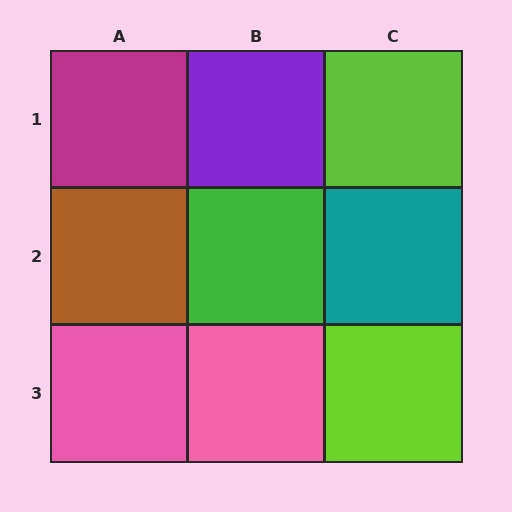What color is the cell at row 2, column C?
Teal.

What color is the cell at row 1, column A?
Magenta.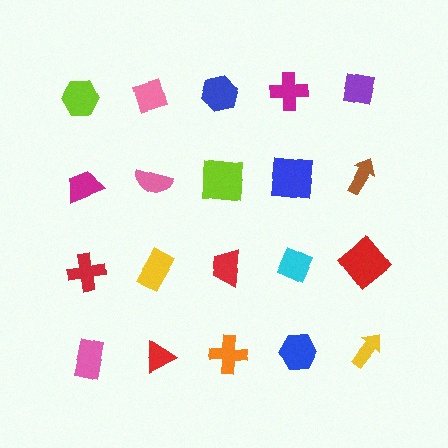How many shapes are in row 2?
5 shapes.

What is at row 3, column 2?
A yellow rectangle.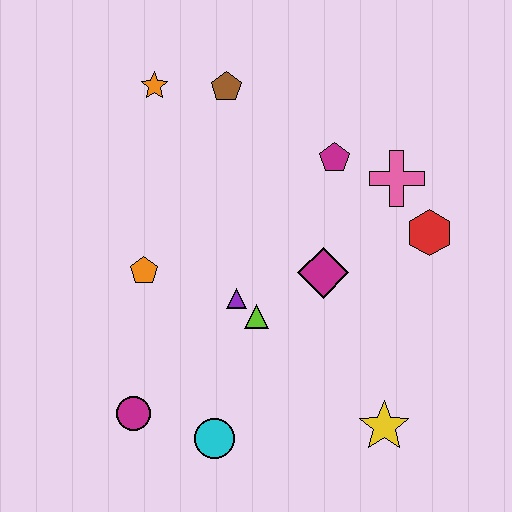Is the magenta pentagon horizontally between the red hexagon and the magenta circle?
Yes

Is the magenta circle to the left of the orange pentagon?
Yes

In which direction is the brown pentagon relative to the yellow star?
The brown pentagon is above the yellow star.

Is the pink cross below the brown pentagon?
Yes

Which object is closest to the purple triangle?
The lime triangle is closest to the purple triangle.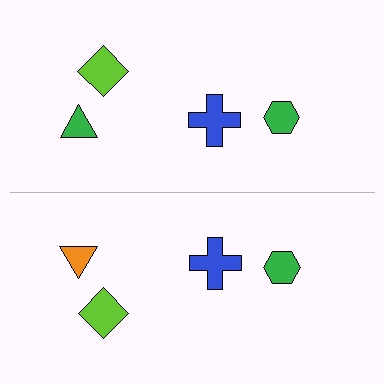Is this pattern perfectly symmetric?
No, the pattern is not perfectly symmetric. The orange triangle on the bottom side breaks the symmetry — its mirror counterpart is green.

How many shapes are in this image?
There are 8 shapes in this image.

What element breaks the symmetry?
The orange triangle on the bottom side breaks the symmetry — its mirror counterpart is green.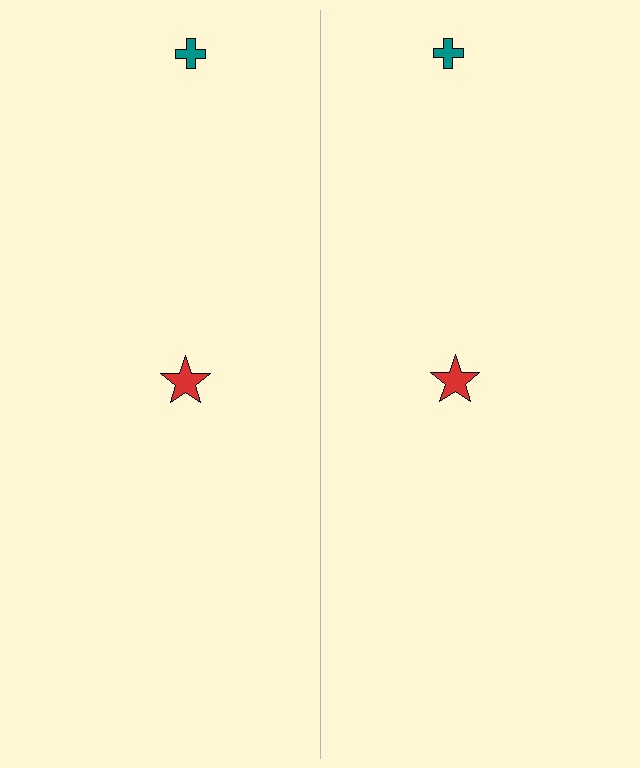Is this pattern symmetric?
Yes, this pattern has bilateral (reflection) symmetry.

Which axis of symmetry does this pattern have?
The pattern has a vertical axis of symmetry running through the center of the image.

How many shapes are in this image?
There are 4 shapes in this image.